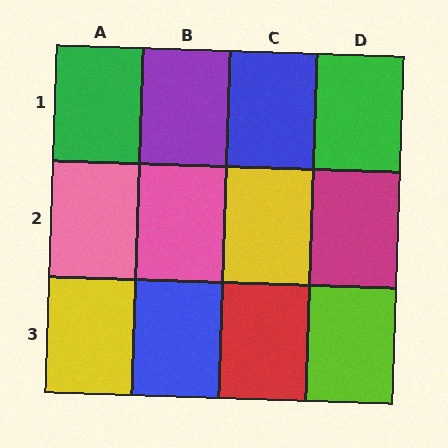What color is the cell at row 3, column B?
Blue.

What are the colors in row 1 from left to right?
Green, purple, blue, green.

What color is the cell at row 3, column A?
Yellow.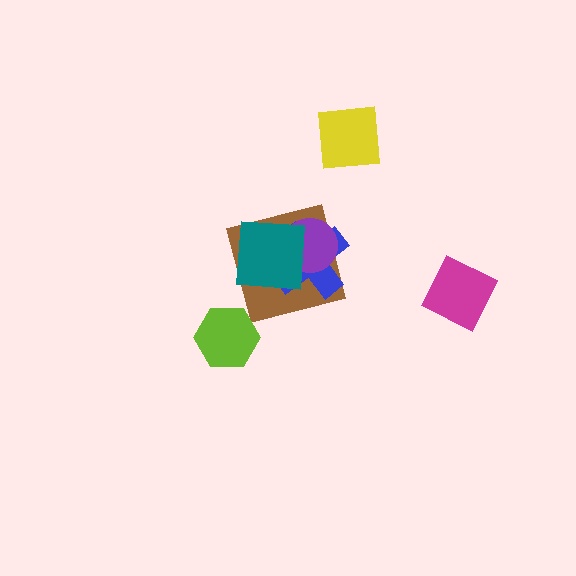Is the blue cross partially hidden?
Yes, it is partially covered by another shape.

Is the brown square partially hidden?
Yes, it is partially covered by another shape.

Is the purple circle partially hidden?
Yes, it is partially covered by another shape.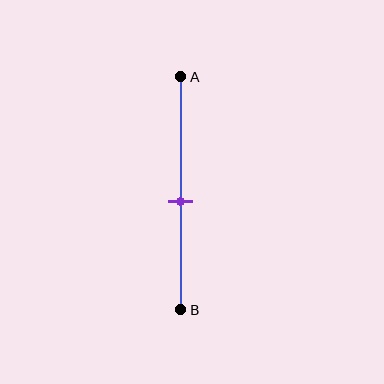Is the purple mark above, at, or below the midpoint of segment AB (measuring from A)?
The purple mark is below the midpoint of segment AB.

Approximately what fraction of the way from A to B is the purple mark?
The purple mark is approximately 55% of the way from A to B.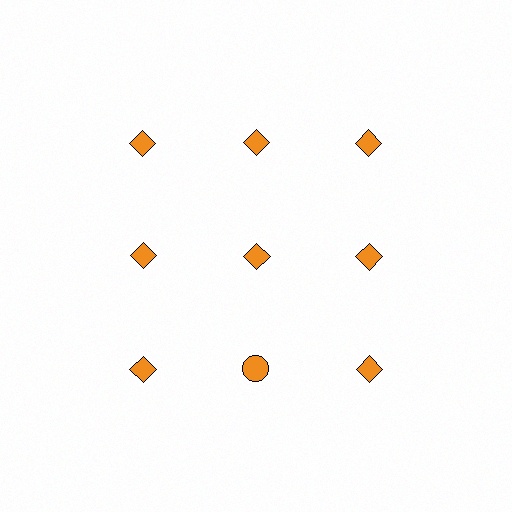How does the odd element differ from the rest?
It has a different shape: circle instead of diamond.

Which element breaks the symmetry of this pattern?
The orange circle in the third row, second from left column breaks the symmetry. All other shapes are orange diamonds.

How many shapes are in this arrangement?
There are 9 shapes arranged in a grid pattern.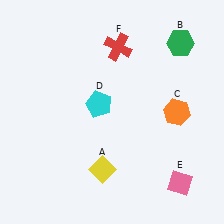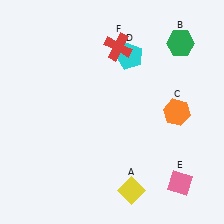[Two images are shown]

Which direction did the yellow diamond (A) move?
The yellow diamond (A) moved right.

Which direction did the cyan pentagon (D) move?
The cyan pentagon (D) moved up.